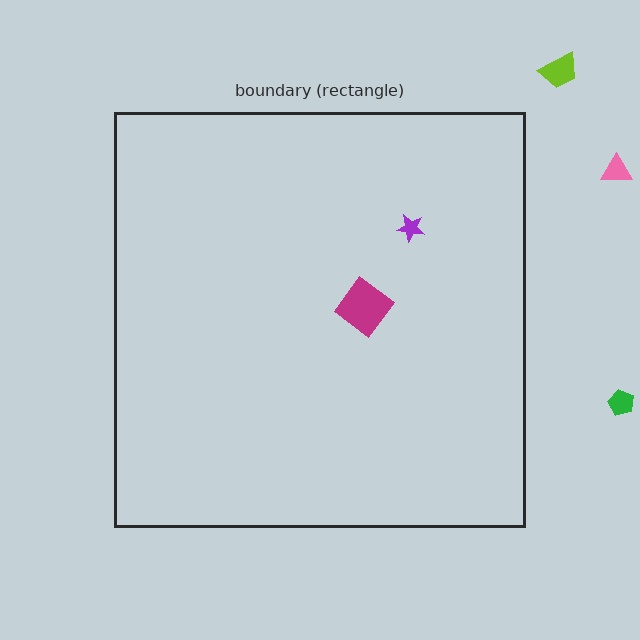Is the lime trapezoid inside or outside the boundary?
Outside.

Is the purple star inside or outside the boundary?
Inside.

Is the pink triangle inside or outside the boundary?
Outside.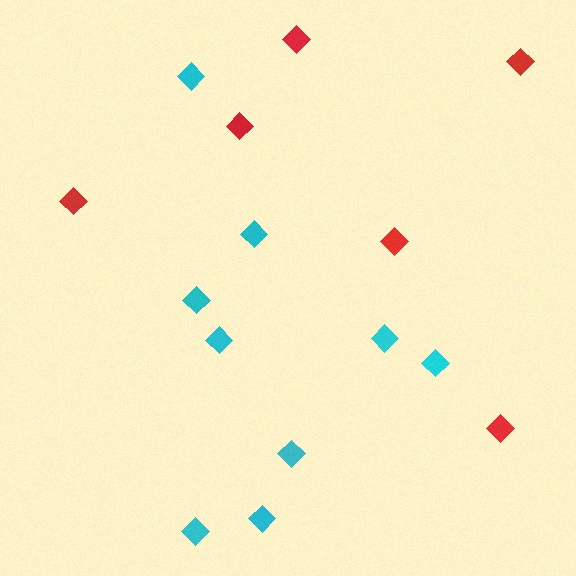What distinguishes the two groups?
There are 2 groups: one group of red diamonds (6) and one group of cyan diamonds (9).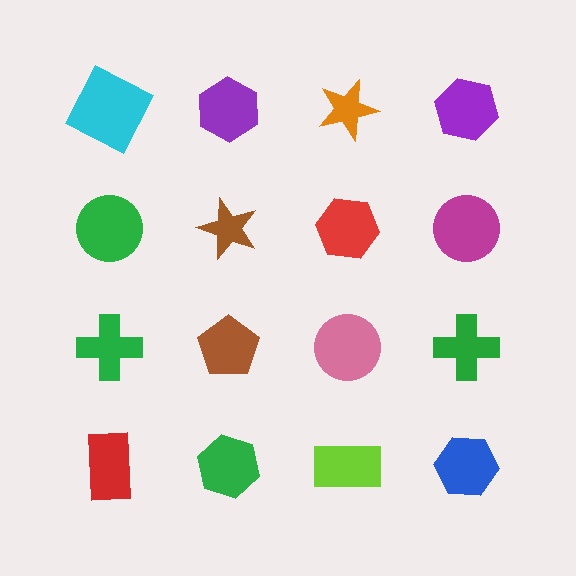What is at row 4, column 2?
A green hexagon.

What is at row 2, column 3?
A red hexagon.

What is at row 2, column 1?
A green circle.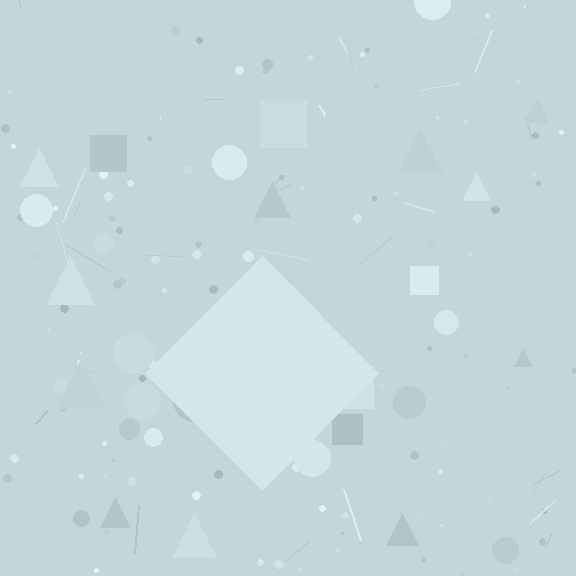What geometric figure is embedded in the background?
A diamond is embedded in the background.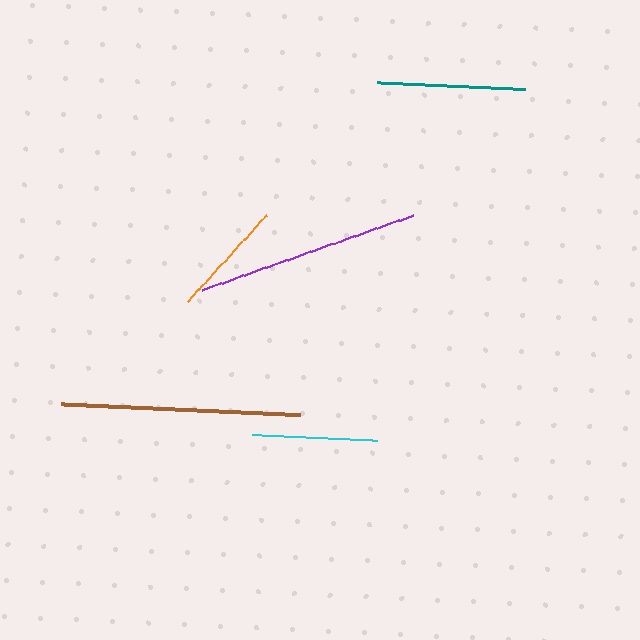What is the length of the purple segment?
The purple segment is approximately 223 pixels long.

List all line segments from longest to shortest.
From longest to shortest: brown, purple, teal, cyan, orange.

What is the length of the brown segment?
The brown segment is approximately 239 pixels long.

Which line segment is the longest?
The brown line is the longest at approximately 239 pixels.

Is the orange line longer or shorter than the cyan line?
The cyan line is longer than the orange line.